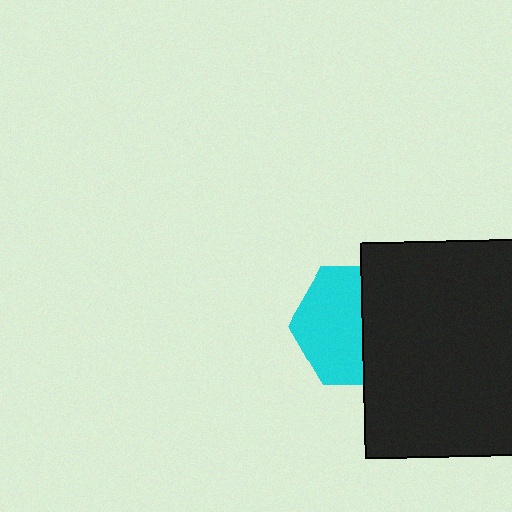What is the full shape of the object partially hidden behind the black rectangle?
The partially hidden object is a cyan hexagon.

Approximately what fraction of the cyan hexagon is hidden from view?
Roughly 45% of the cyan hexagon is hidden behind the black rectangle.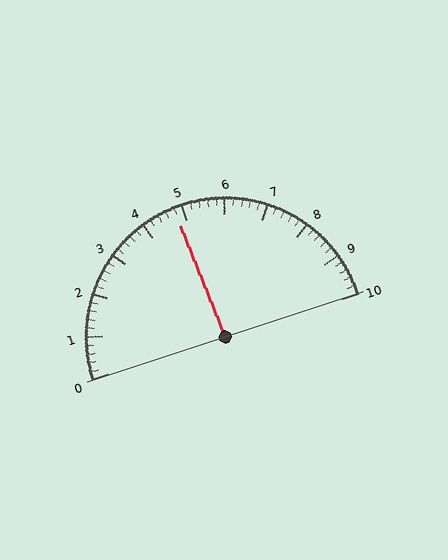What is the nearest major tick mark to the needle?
The nearest major tick mark is 5.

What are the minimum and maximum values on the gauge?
The gauge ranges from 0 to 10.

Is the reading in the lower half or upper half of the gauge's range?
The reading is in the lower half of the range (0 to 10).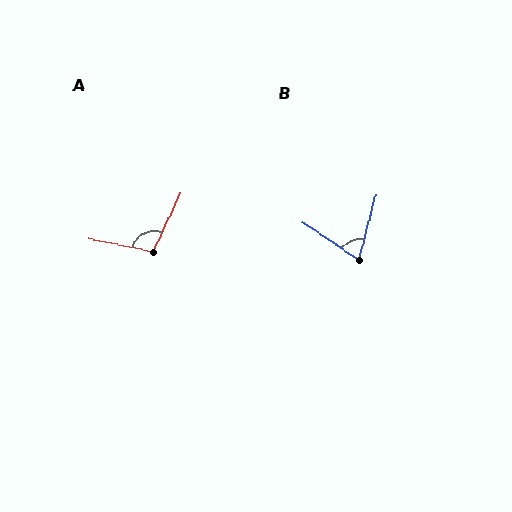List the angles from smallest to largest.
B (70°), A (104°).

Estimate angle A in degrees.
Approximately 104 degrees.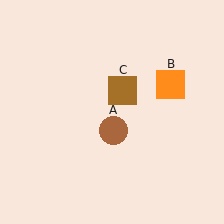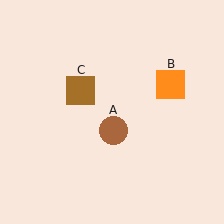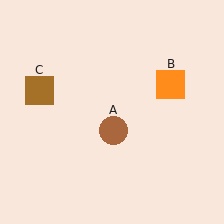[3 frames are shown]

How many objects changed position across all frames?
1 object changed position: brown square (object C).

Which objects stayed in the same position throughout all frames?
Brown circle (object A) and orange square (object B) remained stationary.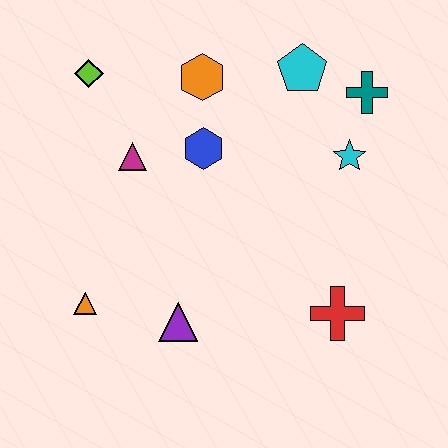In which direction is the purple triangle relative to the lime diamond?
The purple triangle is below the lime diamond.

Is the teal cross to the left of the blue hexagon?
No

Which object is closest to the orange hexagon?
The blue hexagon is closest to the orange hexagon.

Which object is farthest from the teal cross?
The orange triangle is farthest from the teal cross.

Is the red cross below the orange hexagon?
Yes